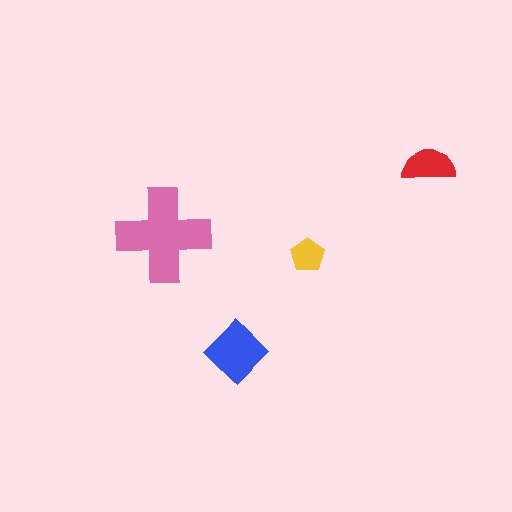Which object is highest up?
The red semicircle is topmost.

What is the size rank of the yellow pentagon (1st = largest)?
4th.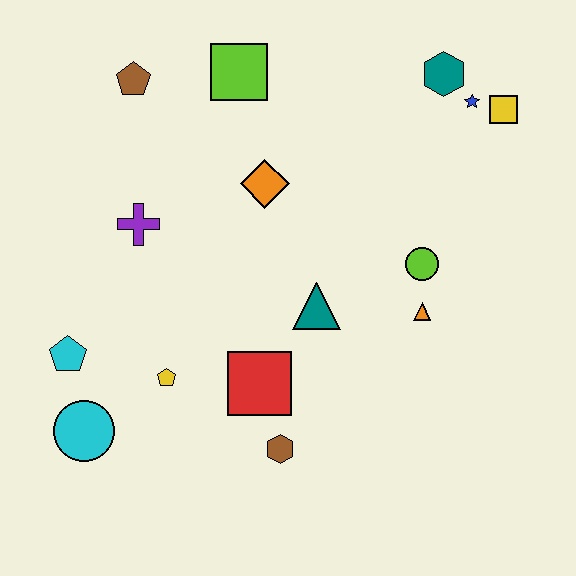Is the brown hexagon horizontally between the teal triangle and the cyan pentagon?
Yes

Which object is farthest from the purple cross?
The yellow square is farthest from the purple cross.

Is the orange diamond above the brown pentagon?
No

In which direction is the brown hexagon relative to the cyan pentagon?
The brown hexagon is to the right of the cyan pentagon.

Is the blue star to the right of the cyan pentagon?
Yes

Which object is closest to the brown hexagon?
The red square is closest to the brown hexagon.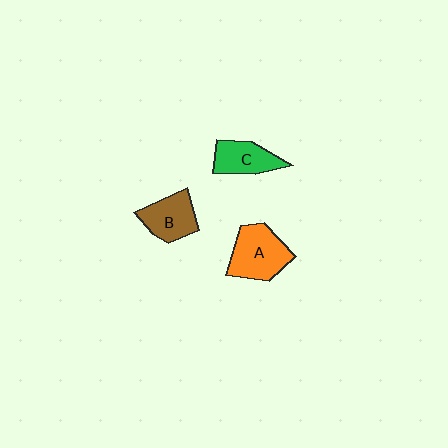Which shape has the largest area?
Shape A (orange).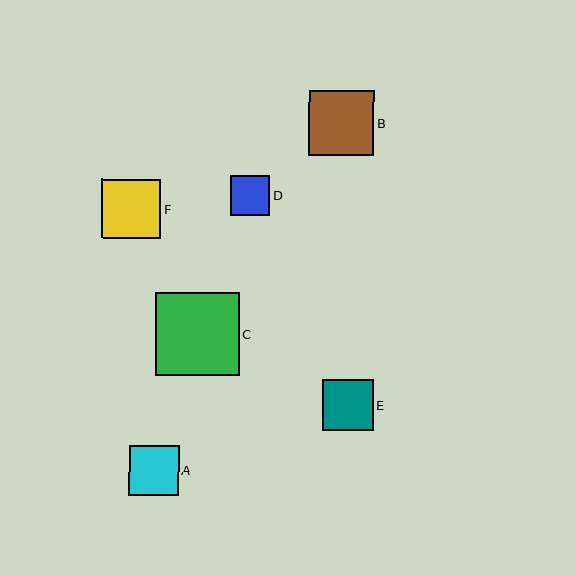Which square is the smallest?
Square D is the smallest with a size of approximately 40 pixels.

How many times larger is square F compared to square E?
Square F is approximately 1.2 times the size of square E.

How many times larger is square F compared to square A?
Square F is approximately 1.2 times the size of square A.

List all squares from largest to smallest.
From largest to smallest: C, B, F, E, A, D.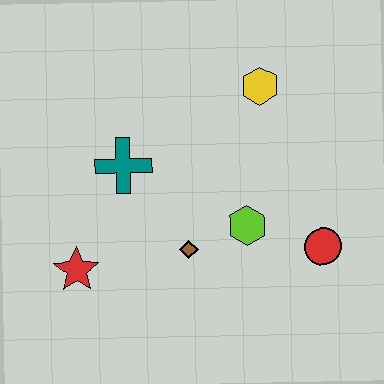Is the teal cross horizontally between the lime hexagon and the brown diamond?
No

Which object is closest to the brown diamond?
The lime hexagon is closest to the brown diamond.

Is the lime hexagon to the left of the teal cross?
No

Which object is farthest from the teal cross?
The red circle is farthest from the teal cross.